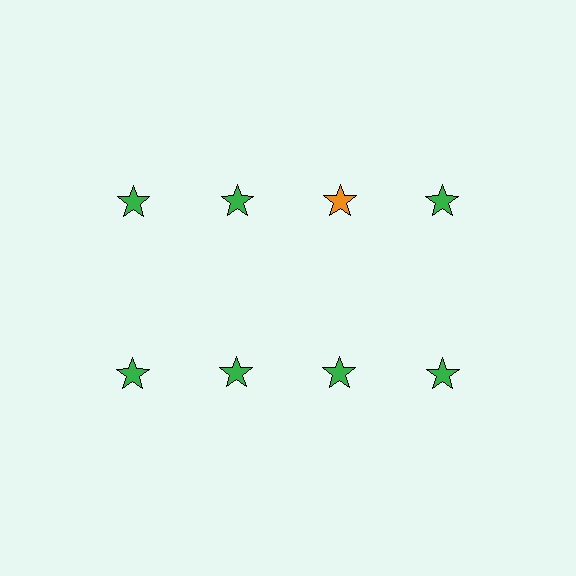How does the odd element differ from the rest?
It has a different color: orange instead of green.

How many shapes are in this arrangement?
There are 8 shapes arranged in a grid pattern.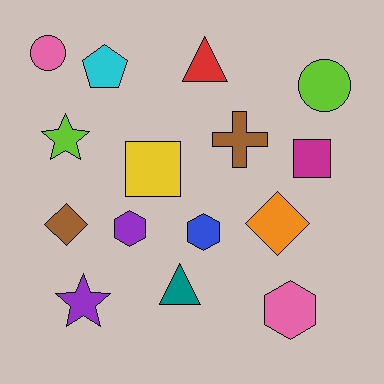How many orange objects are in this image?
There is 1 orange object.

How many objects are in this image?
There are 15 objects.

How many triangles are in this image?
There are 2 triangles.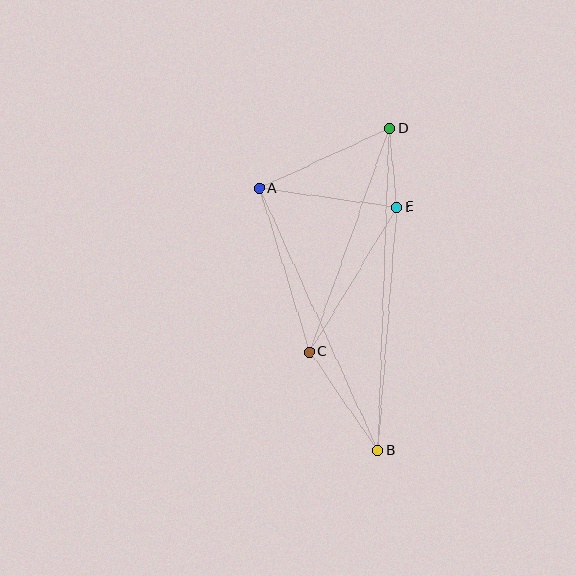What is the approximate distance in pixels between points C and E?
The distance between C and E is approximately 169 pixels.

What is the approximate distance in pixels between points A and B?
The distance between A and B is approximately 288 pixels.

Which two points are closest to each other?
Points D and E are closest to each other.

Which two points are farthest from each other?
Points B and D are farthest from each other.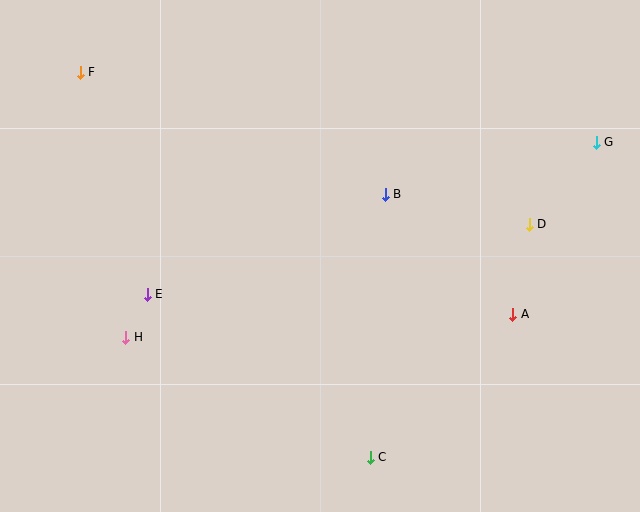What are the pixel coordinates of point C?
Point C is at (370, 457).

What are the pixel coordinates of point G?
Point G is at (596, 142).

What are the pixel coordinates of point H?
Point H is at (126, 337).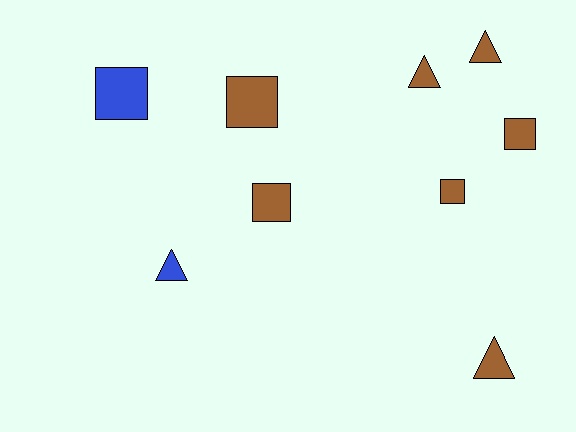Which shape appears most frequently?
Square, with 5 objects.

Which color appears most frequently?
Brown, with 7 objects.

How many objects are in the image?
There are 9 objects.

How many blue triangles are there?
There is 1 blue triangle.